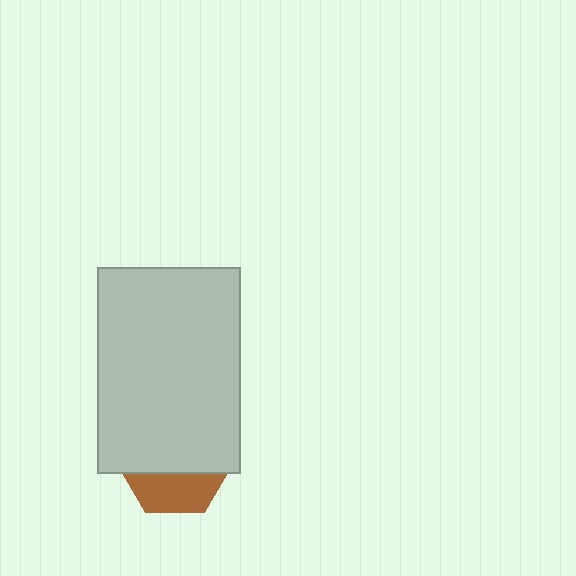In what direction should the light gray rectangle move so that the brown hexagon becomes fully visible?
The light gray rectangle should move up. That is the shortest direction to clear the overlap and leave the brown hexagon fully visible.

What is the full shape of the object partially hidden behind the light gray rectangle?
The partially hidden object is a brown hexagon.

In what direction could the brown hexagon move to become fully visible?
The brown hexagon could move down. That would shift it out from behind the light gray rectangle entirely.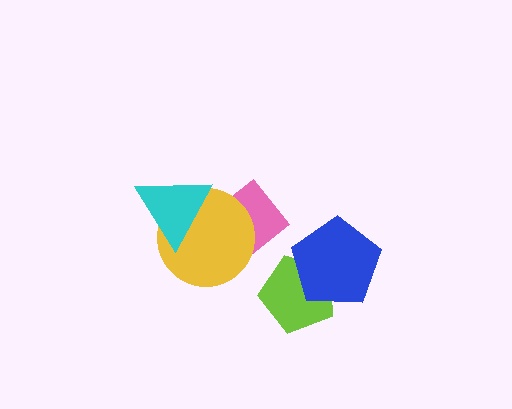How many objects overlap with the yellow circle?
2 objects overlap with the yellow circle.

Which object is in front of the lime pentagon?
The blue pentagon is in front of the lime pentagon.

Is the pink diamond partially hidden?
Yes, it is partially covered by another shape.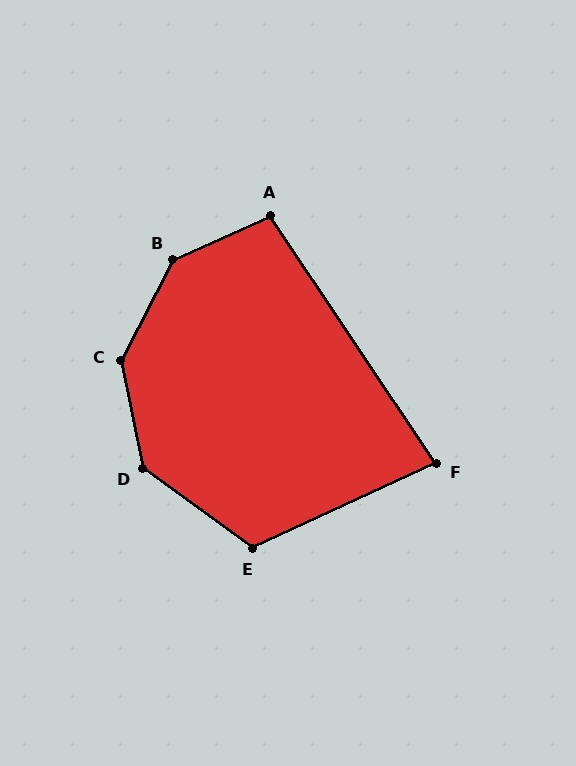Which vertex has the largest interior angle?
B, at approximately 142 degrees.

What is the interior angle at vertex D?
Approximately 137 degrees (obtuse).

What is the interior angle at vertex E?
Approximately 119 degrees (obtuse).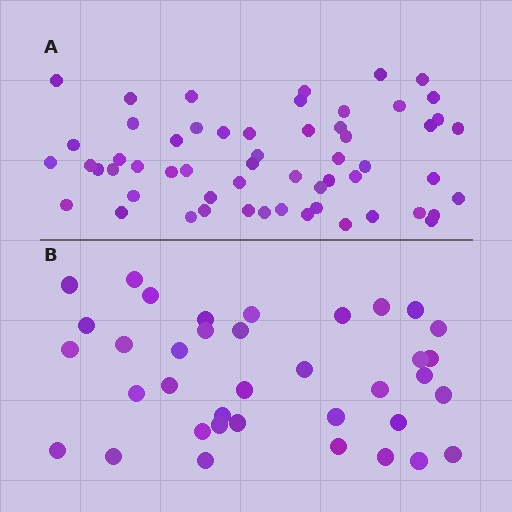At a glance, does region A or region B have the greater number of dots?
Region A (the top region) has more dots.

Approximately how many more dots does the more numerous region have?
Region A has approximately 20 more dots than region B.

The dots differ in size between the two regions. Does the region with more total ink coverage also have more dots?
No. Region B has more total ink coverage because its dots are larger, but region A actually contains more individual dots. Total area can be misleading — the number of items is what matters here.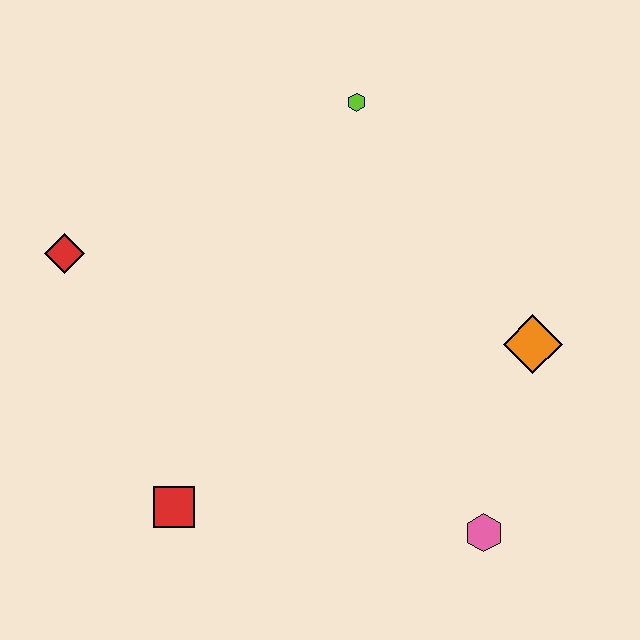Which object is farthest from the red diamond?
The pink hexagon is farthest from the red diamond.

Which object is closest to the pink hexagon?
The orange diamond is closest to the pink hexagon.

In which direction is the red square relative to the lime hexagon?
The red square is below the lime hexagon.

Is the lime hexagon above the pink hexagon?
Yes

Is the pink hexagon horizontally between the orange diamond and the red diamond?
Yes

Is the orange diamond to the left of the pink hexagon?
No